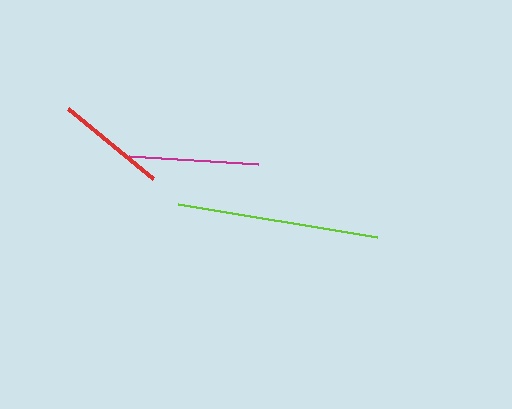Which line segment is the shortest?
The red line is the shortest at approximately 110 pixels.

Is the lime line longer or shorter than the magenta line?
The lime line is longer than the magenta line.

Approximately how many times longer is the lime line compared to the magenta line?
The lime line is approximately 1.6 times the length of the magenta line.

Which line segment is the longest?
The lime line is the longest at approximately 202 pixels.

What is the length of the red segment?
The red segment is approximately 110 pixels long.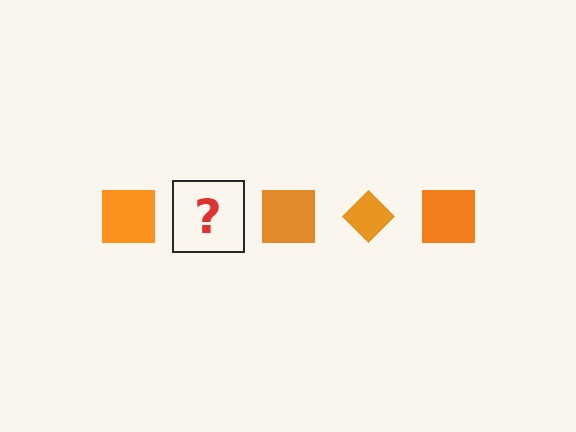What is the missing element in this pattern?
The missing element is an orange diamond.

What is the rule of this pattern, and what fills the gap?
The rule is that the pattern cycles through square, diamond shapes in orange. The gap should be filled with an orange diamond.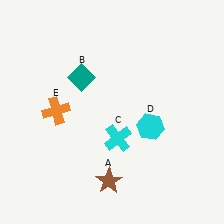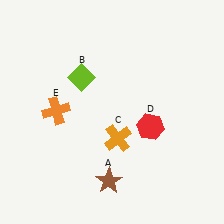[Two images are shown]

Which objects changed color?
B changed from teal to lime. C changed from cyan to orange. D changed from cyan to red.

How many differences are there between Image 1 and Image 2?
There are 3 differences between the two images.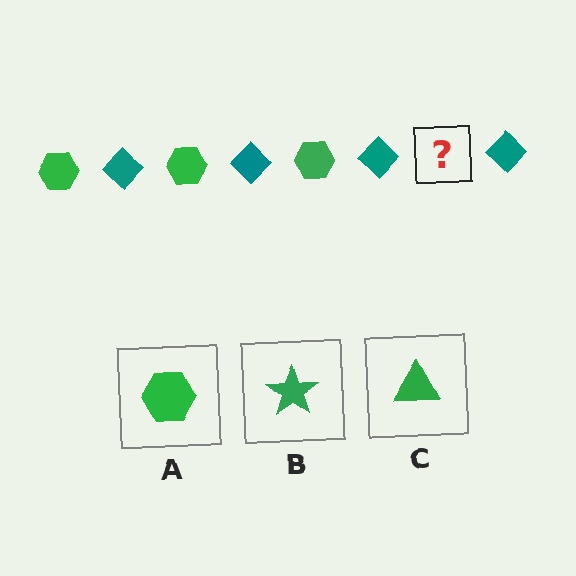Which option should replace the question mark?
Option A.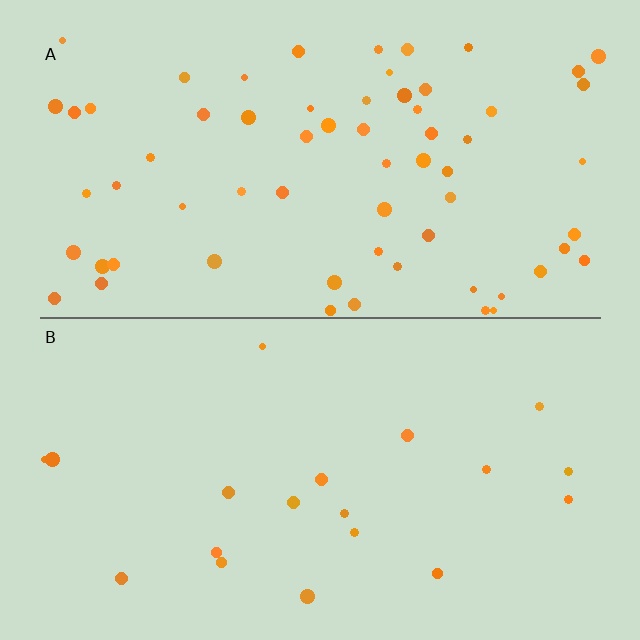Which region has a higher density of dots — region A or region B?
A (the top).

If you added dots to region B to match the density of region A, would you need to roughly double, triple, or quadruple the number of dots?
Approximately triple.